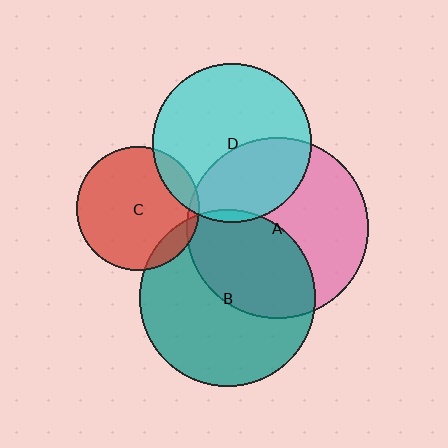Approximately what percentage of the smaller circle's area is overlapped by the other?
Approximately 5%.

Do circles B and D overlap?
Yes.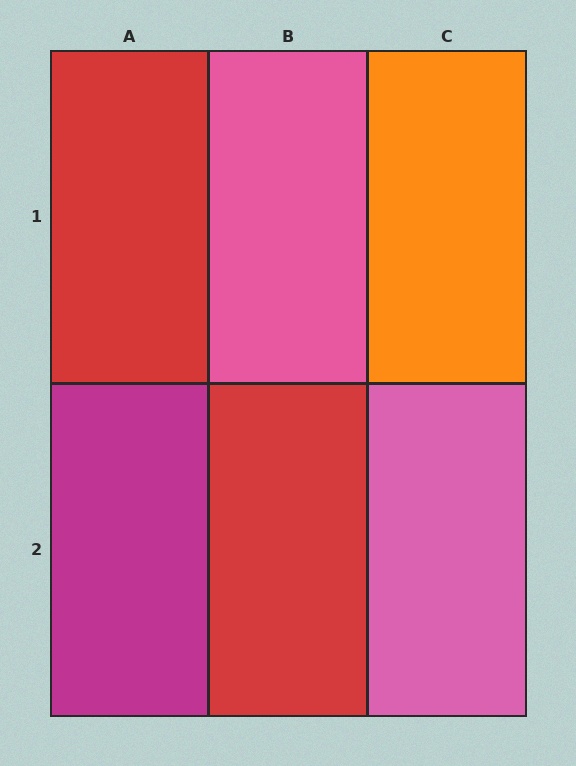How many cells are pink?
2 cells are pink.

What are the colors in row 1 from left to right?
Red, pink, orange.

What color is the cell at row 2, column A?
Magenta.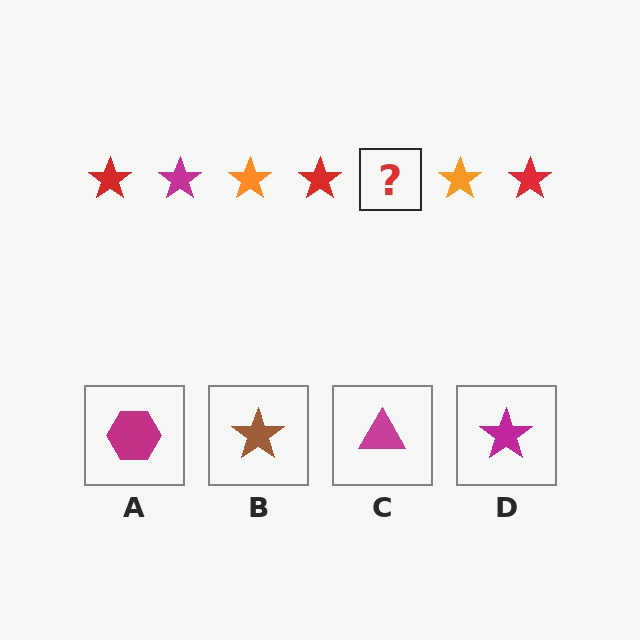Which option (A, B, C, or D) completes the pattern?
D.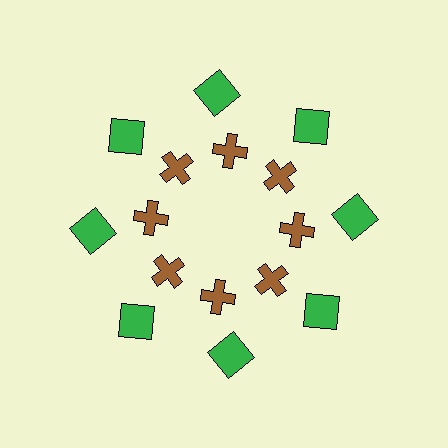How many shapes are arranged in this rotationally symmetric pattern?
There are 16 shapes, arranged in 8 groups of 2.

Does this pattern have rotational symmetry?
Yes, this pattern has 8-fold rotational symmetry. It looks the same after rotating 45 degrees around the center.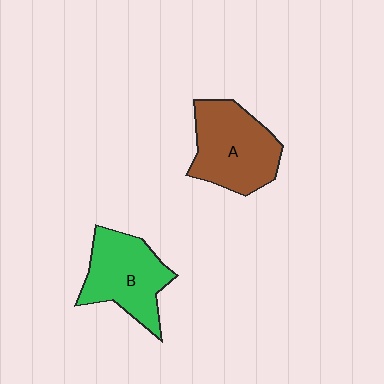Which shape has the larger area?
Shape A (brown).